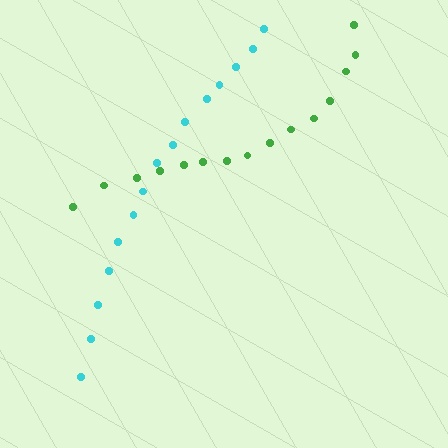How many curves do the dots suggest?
There are 2 distinct paths.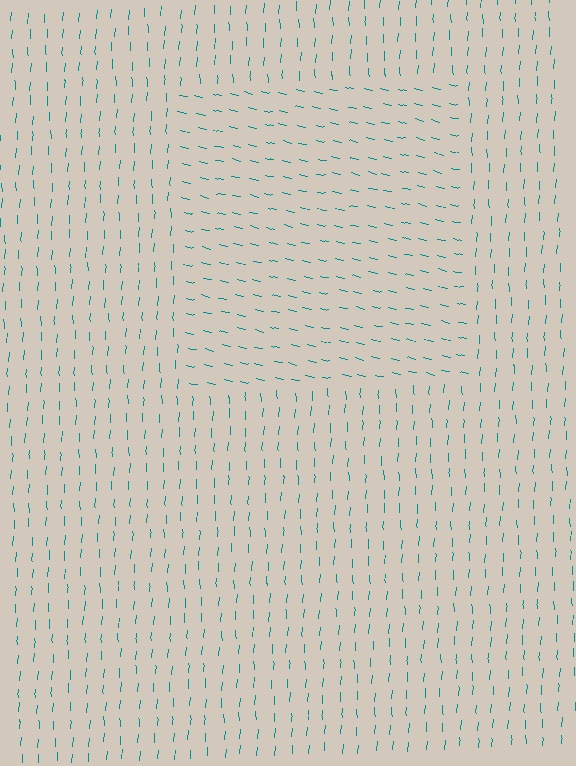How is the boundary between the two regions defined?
The boundary is defined purely by a change in line orientation (approximately 80 degrees difference). All lines are the same color and thickness.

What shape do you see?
I see a rectangle.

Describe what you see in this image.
The image is filled with small teal line segments. A rectangle region in the image has lines oriented differently from the surrounding lines, creating a visible texture boundary.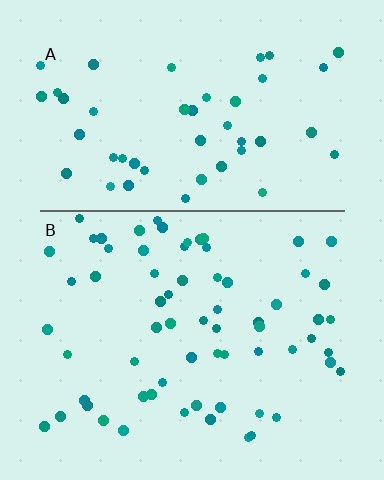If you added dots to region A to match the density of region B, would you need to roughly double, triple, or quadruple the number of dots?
Approximately double.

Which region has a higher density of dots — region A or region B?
B (the bottom).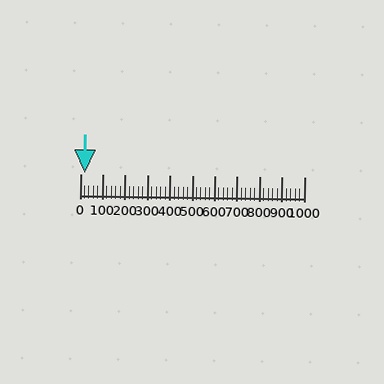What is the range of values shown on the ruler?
The ruler shows values from 0 to 1000.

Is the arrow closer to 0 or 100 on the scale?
The arrow is closer to 0.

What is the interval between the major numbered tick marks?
The major tick marks are spaced 100 units apart.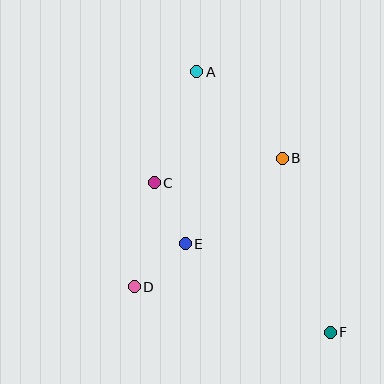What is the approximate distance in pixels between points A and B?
The distance between A and B is approximately 122 pixels.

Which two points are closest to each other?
Points D and E are closest to each other.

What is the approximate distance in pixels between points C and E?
The distance between C and E is approximately 68 pixels.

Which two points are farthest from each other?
Points A and F are farthest from each other.